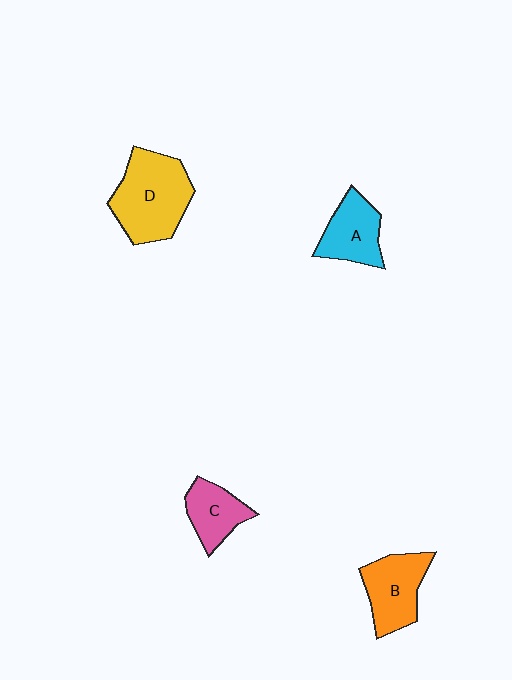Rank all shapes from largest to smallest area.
From largest to smallest: D (yellow), B (orange), A (cyan), C (pink).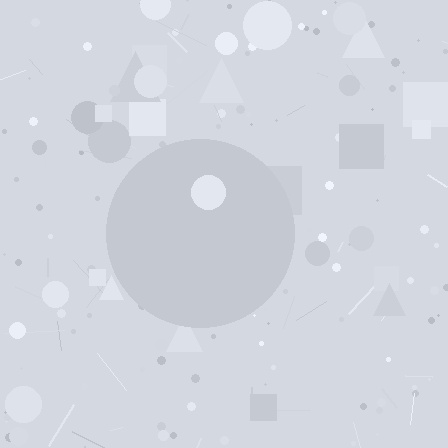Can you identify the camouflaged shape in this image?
The camouflaged shape is a circle.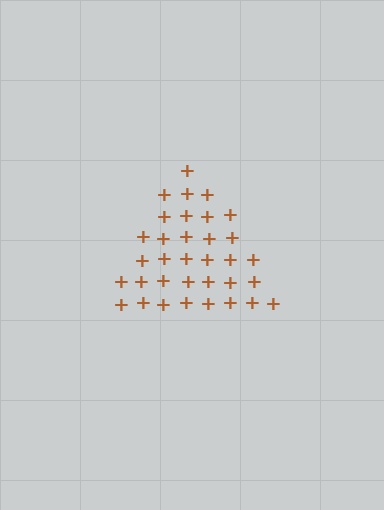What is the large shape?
The large shape is a triangle.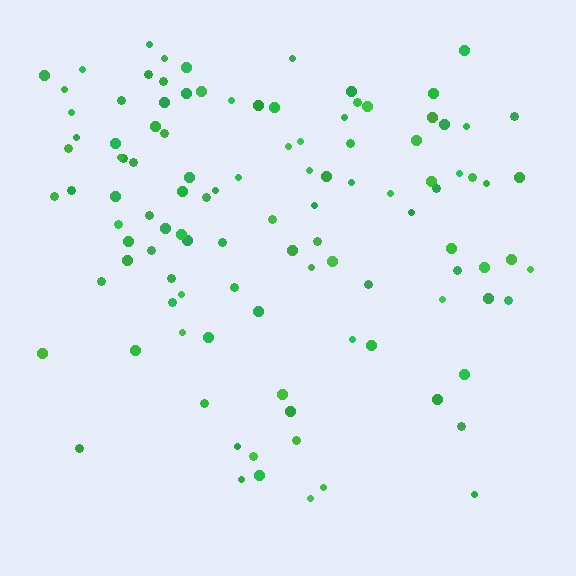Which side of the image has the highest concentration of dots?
The top.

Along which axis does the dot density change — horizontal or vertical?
Vertical.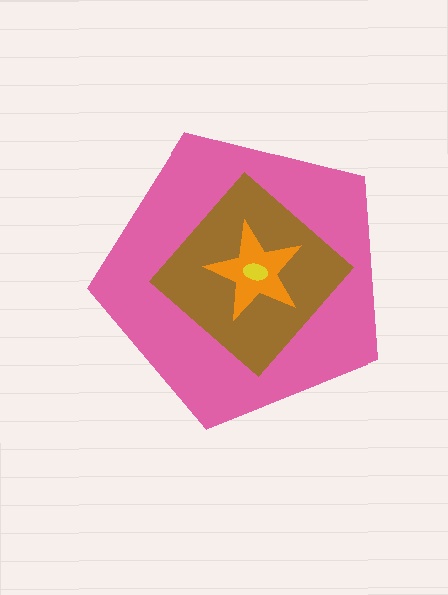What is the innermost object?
The yellow ellipse.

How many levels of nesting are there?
4.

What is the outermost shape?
The pink pentagon.